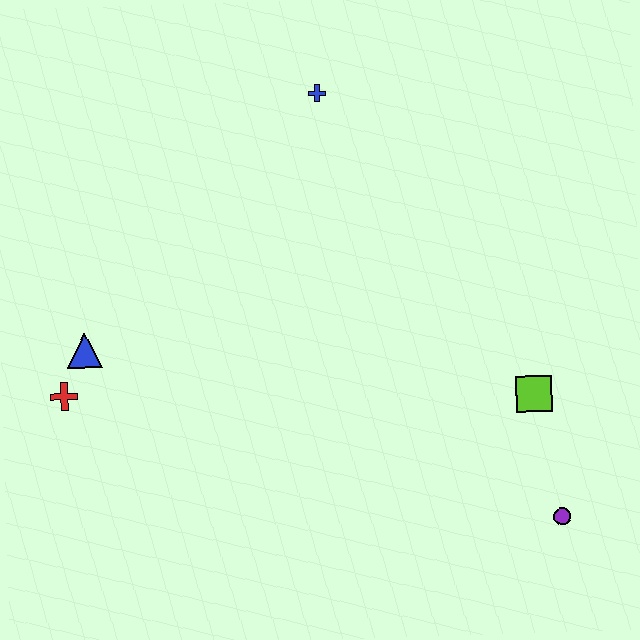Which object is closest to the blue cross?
The blue triangle is closest to the blue cross.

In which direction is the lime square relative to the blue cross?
The lime square is below the blue cross.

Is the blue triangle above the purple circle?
Yes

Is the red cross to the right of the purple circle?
No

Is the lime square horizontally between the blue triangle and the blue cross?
No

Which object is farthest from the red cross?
The purple circle is farthest from the red cross.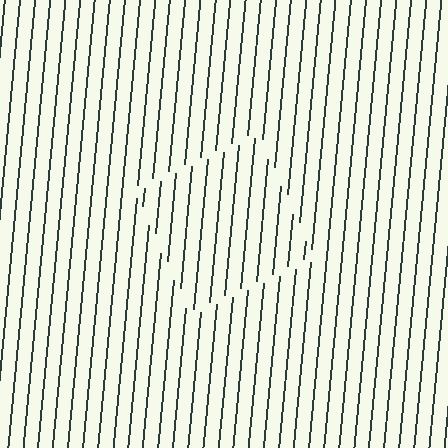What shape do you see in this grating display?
An illusory square. The interior of the shape contains the same grating, shifted by half a period — the contour is defined by the phase discontinuity where line-ends from the inner and outer gratings abut.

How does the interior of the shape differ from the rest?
The interior of the shape contains the same grating, shifted by half a period — the contour is defined by the phase discontinuity where line-ends from the inner and outer gratings abut.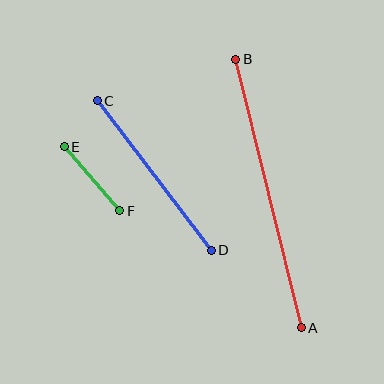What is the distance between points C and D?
The distance is approximately 188 pixels.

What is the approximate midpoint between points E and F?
The midpoint is at approximately (92, 179) pixels.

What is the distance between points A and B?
The distance is approximately 276 pixels.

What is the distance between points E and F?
The distance is approximately 85 pixels.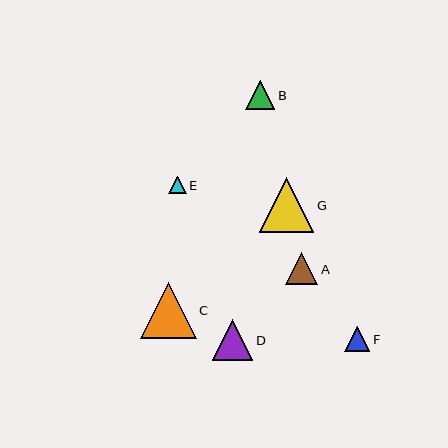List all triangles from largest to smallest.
From largest to smallest: C, G, D, A, B, F, E.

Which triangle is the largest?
Triangle C is the largest with a size of approximately 56 pixels.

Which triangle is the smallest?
Triangle E is the smallest with a size of approximately 17 pixels.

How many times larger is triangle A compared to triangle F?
Triangle A is approximately 1.3 times the size of triangle F.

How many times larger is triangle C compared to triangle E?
Triangle C is approximately 3.3 times the size of triangle E.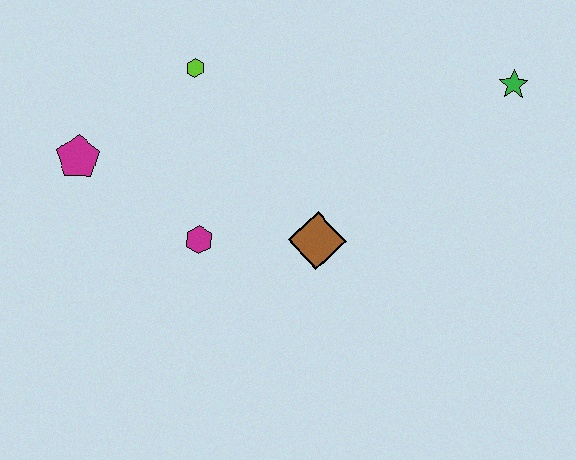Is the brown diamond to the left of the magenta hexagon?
No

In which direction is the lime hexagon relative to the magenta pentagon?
The lime hexagon is to the right of the magenta pentagon.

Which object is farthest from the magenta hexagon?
The green star is farthest from the magenta hexagon.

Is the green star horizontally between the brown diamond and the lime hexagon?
No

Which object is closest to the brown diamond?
The magenta hexagon is closest to the brown diamond.